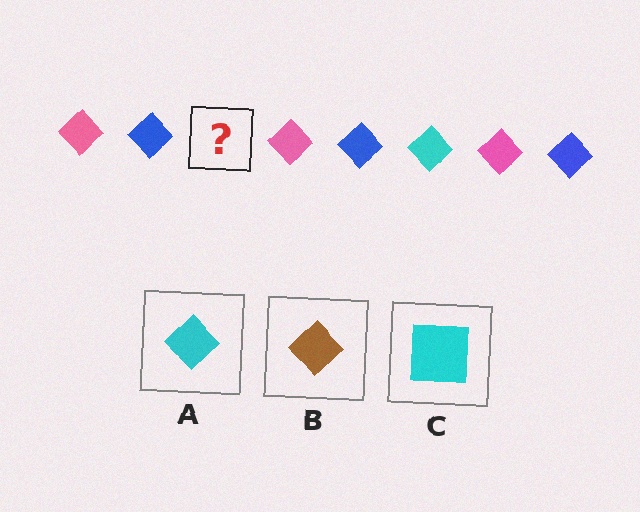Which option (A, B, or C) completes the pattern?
A.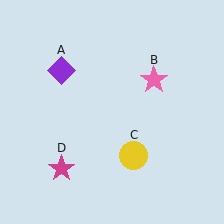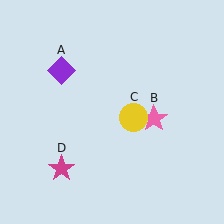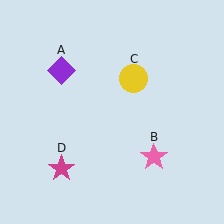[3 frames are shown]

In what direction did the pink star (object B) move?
The pink star (object B) moved down.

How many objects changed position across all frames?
2 objects changed position: pink star (object B), yellow circle (object C).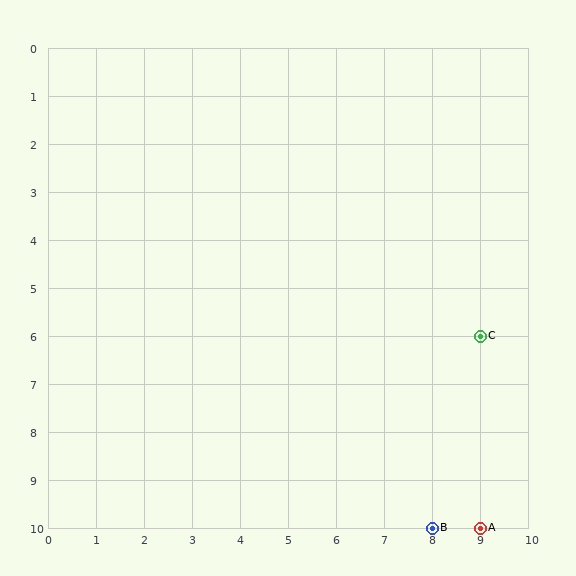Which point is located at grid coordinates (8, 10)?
Point B is at (8, 10).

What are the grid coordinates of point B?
Point B is at grid coordinates (8, 10).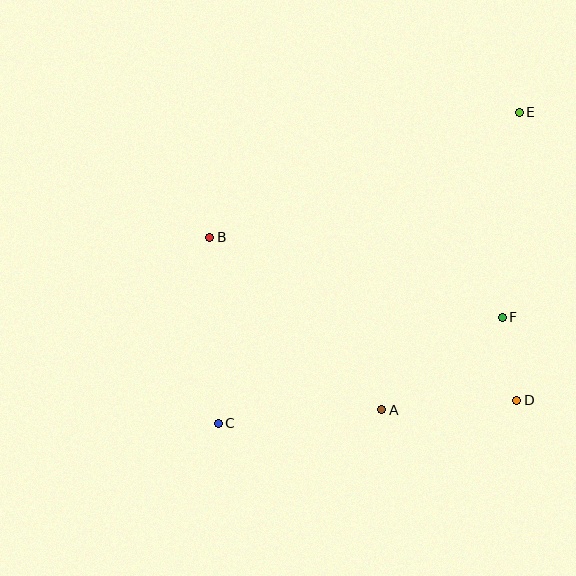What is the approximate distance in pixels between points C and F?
The distance between C and F is approximately 303 pixels.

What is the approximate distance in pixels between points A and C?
The distance between A and C is approximately 164 pixels.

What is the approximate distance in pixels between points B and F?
The distance between B and F is approximately 303 pixels.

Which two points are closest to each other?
Points D and F are closest to each other.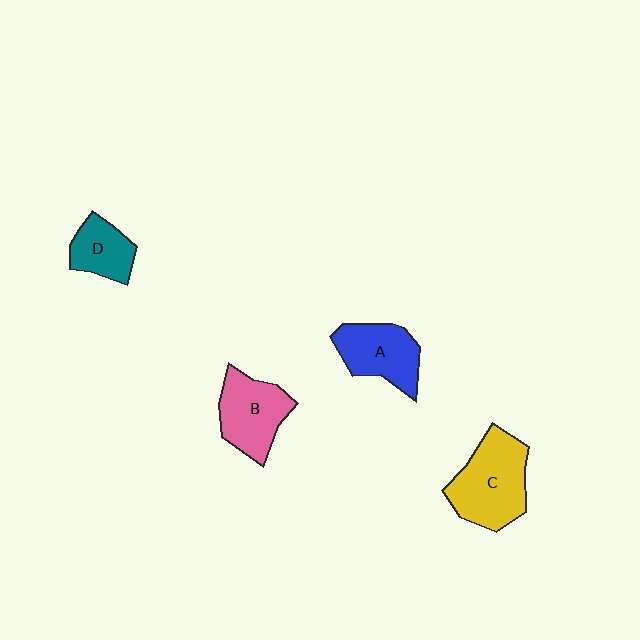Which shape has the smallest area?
Shape D (teal).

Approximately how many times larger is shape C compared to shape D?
Approximately 1.9 times.